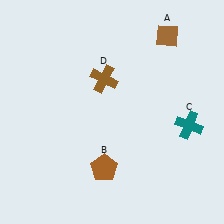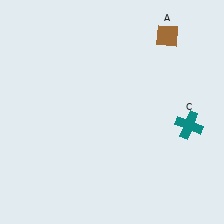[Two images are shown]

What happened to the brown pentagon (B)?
The brown pentagon (B) was removed in Image 2. It was in the bottom-left area of Image 1.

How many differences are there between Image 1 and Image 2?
There are 2 differences between the two images.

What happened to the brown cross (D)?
The brown cross (D) was removed in Image 2. It was in the top-left area of Image 1.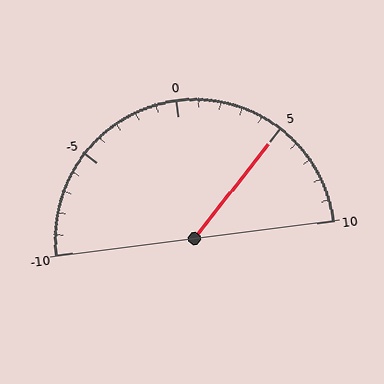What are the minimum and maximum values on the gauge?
The gauge ranges from -10 to 10.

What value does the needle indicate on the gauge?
The needle indicates approximately 5.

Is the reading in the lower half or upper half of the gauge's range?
The reading is in the upper half of the range (-10 to 10).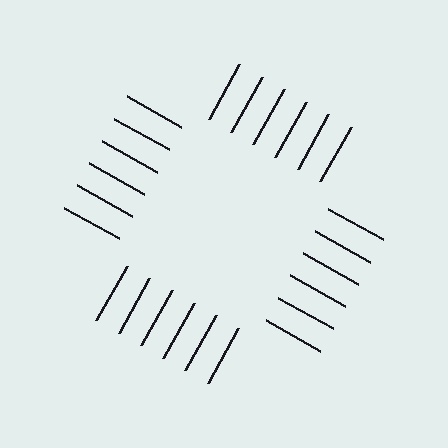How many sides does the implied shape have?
4 sides — the line-ends trace a square.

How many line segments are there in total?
24 — 6 along each of the 4 edges.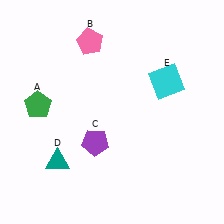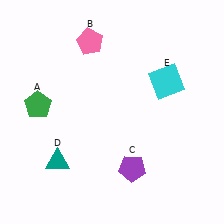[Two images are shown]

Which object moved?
The purple pentagon (C) moved right.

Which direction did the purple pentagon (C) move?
The purple pentagon (C) moved right.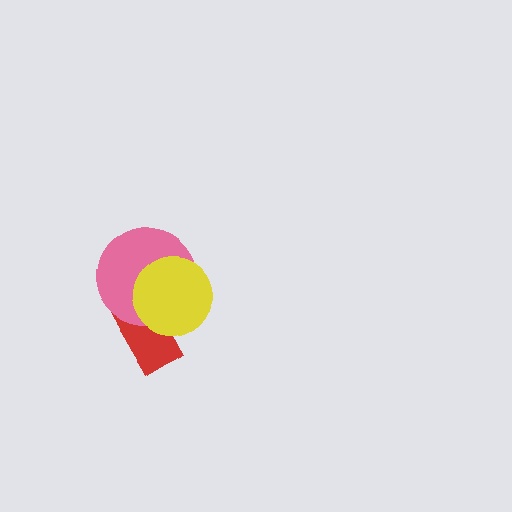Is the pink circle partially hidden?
Yes, it is partially covered by another shape.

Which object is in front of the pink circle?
The yellow circle is in front of the pink circle.